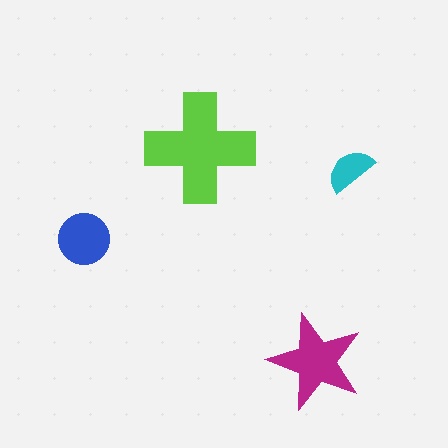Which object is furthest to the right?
The cyan semicircle is rightmost.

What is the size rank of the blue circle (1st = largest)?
3rd.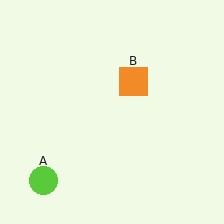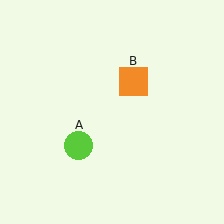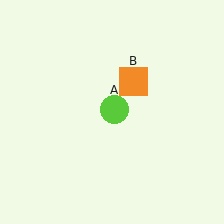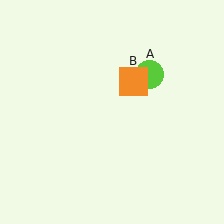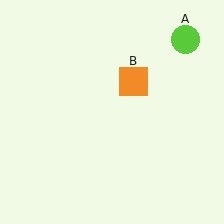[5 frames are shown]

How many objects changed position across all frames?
1 object changed position: lime circle (object A).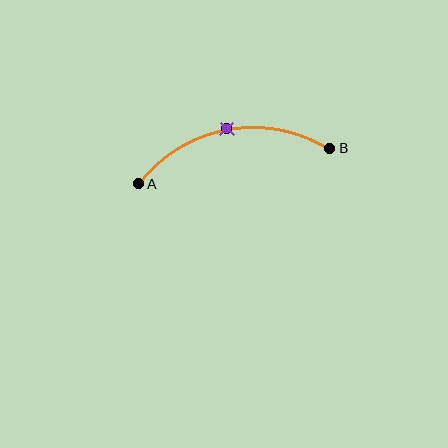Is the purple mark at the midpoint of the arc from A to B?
Yes. The purple mark lies on the arc at equal arc-length from both A and B — it is the arc midpoint.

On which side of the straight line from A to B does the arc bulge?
The arc bulges above the straight line connecting A and B.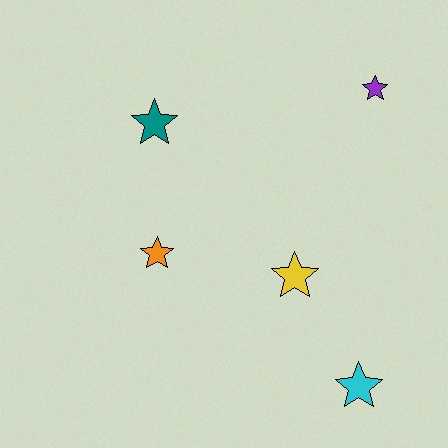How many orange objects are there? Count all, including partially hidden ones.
There is 1 orange object.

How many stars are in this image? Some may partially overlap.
There are 5 stars.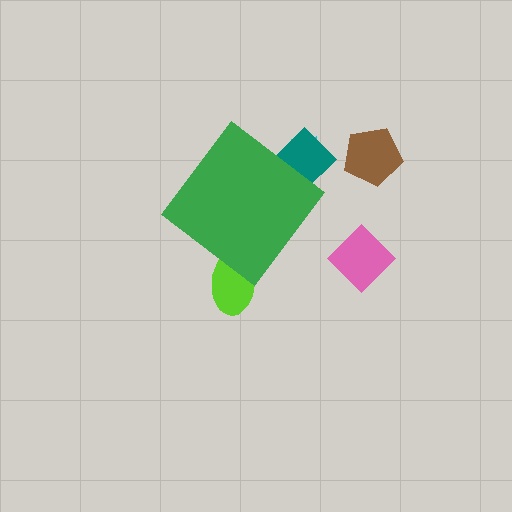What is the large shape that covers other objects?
A green diamond.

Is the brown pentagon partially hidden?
No, the brown pentagon is fully visible.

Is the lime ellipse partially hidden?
Yes, the lime ellipse is partially hidden behind the green diamond.